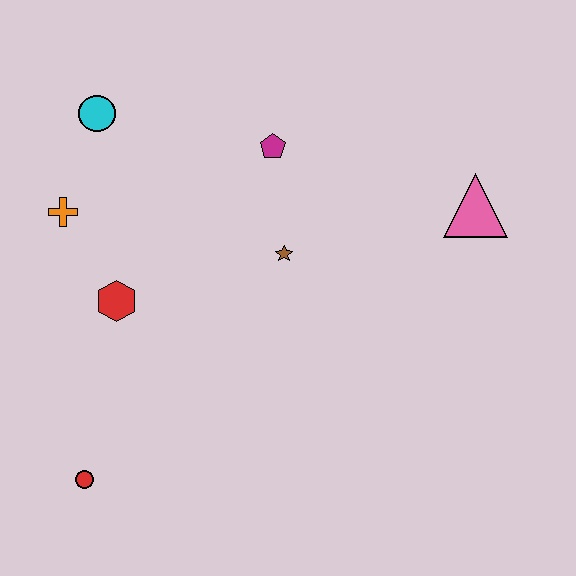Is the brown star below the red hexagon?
No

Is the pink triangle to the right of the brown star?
Yes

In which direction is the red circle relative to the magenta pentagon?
The red circle is below the magenta pentagon.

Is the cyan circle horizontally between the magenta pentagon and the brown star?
No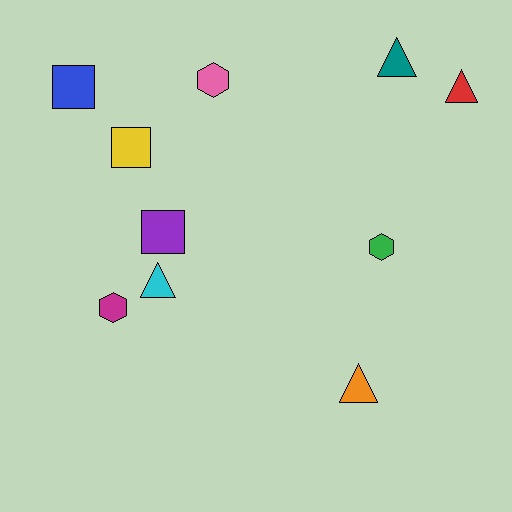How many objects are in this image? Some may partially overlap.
There are 10 objects.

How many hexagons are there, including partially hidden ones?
There are 3 hexagons.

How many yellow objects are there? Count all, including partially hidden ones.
There is 1 yellow object.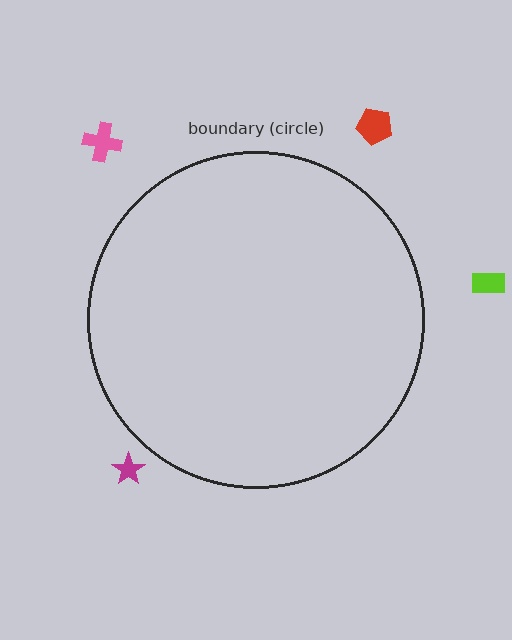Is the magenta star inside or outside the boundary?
Outside.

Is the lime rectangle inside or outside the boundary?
Outside.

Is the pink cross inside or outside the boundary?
Outside.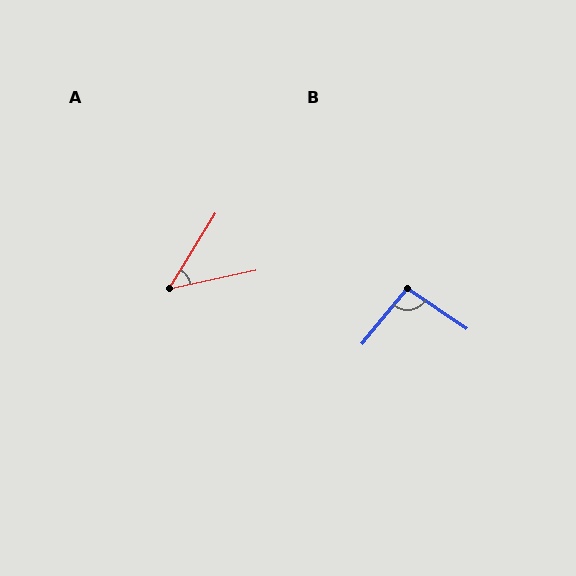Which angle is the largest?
B, at approximately 96 degrees.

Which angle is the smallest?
A, at approximately 46 degrees.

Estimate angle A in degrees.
Approximately 46 degrees.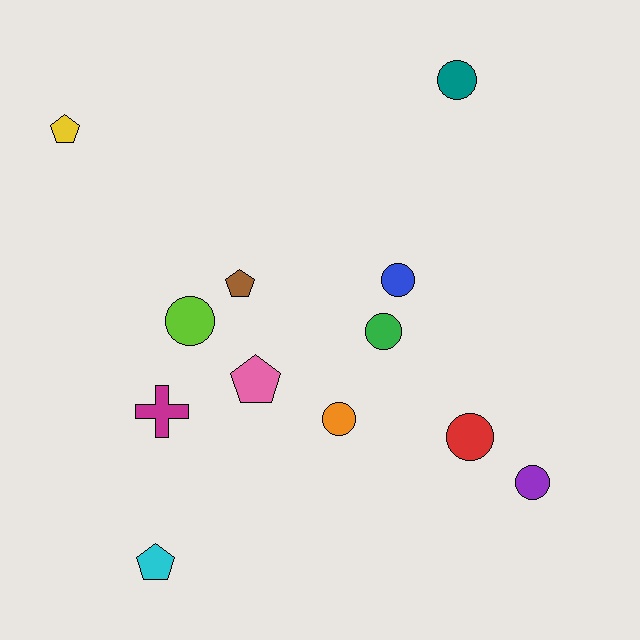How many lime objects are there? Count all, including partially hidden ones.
There is 1 lime object.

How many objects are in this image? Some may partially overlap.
There are 12 objects.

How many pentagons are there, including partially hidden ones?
There are 4 pentagons.